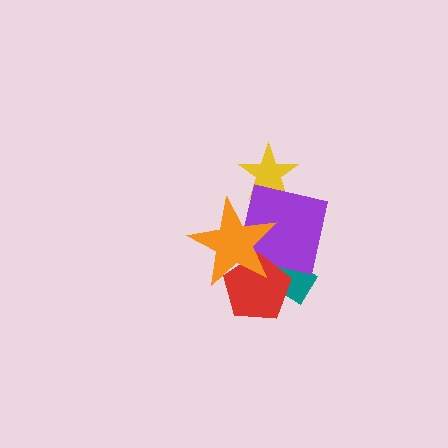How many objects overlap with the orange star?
3 objects overlap with the orange star.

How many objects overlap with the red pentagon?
3 objects overlap with the red pentagon.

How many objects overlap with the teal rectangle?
3 objects overlap with the teal rectangle.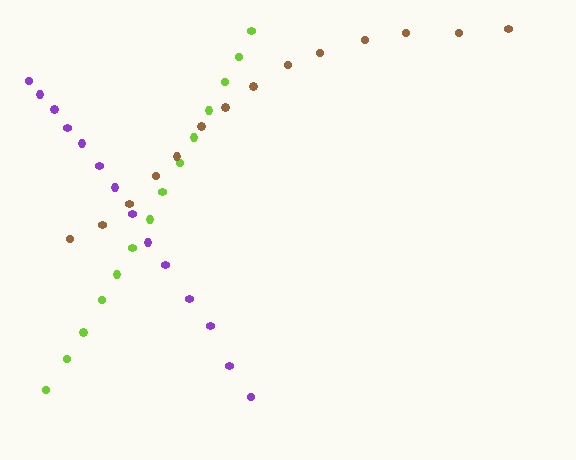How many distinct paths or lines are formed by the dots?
There are 3 distinct paths.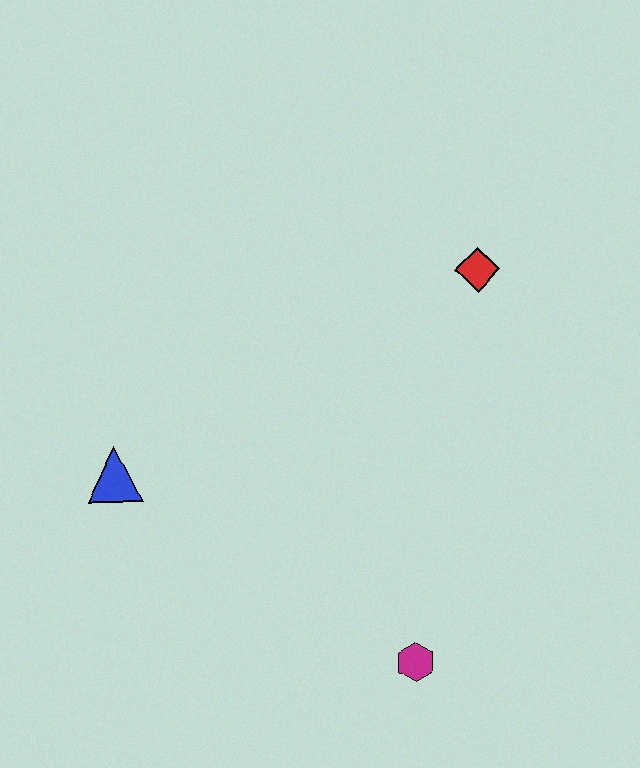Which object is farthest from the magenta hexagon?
The red diamond is farthest from the magenta hexagon.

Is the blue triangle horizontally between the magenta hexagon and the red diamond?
No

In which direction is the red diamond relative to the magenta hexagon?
The red diamond is above the magenta hexagon.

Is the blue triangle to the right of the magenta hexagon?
No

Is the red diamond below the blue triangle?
No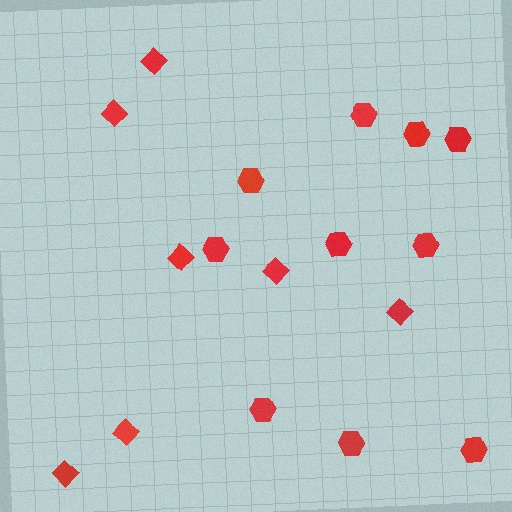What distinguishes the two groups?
There are 2 groups: one group of diamonds (7) and one group of hexagons (10).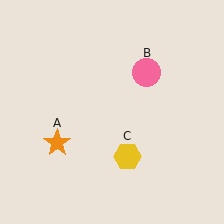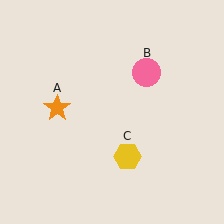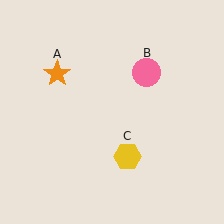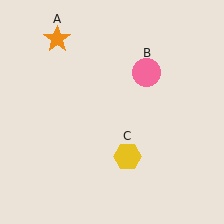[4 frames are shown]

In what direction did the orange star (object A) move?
The orange star (object A) moved up.